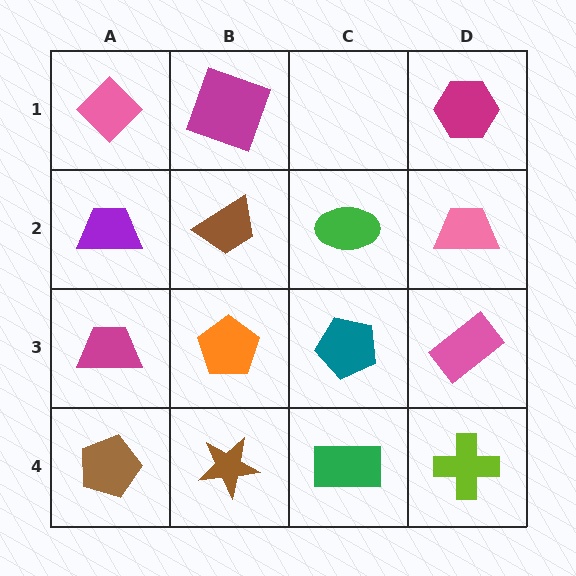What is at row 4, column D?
A lime cross.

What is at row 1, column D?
A magenta hexagon.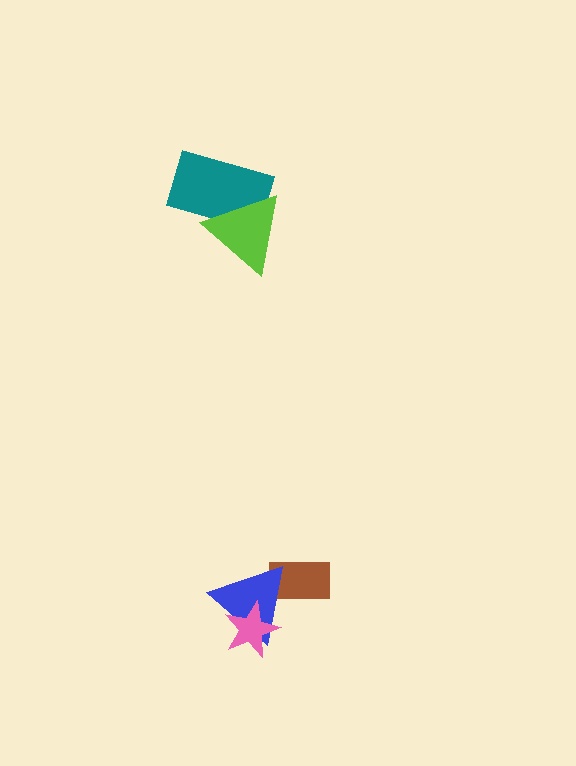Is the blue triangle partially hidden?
Yes, it is partially covered by another shape.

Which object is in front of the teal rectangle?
The lime triangle is in front of the teal rectangle.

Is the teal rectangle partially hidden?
Yes, it is partially covered by another shape.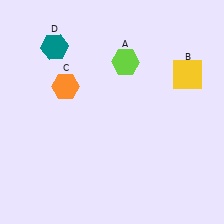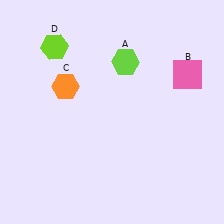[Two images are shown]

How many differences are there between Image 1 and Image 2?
There are 2 differences between the two images.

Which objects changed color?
B changed from yellow to pink. D changed from teal to lime.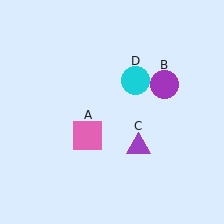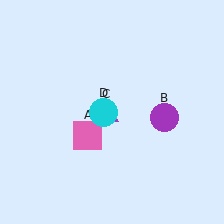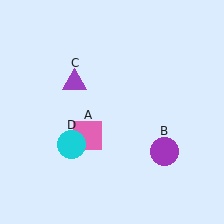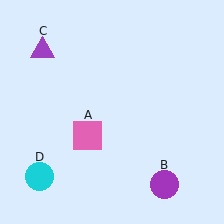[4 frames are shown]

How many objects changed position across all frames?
3 objects changed position: purple circle (object B), purple triangle (object C), cyan circle (object D).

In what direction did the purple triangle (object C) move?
The purple triangle (object C) moved up and to the left.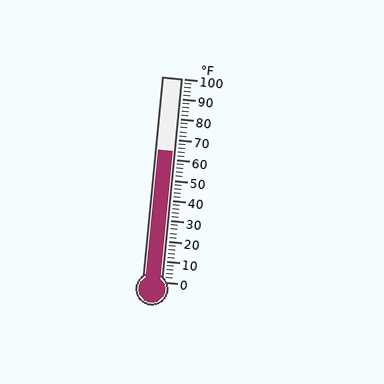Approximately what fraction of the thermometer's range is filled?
The thermometer is filled to approximately 65% of its range.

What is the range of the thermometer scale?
The thermometer scale ranges from 0°F to 100°F.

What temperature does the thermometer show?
The thermometer shows approximately 64°F.